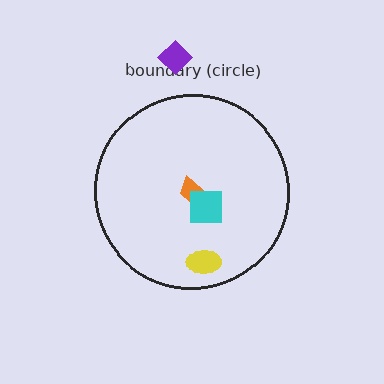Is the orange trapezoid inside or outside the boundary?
Inside.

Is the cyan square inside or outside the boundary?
Inside.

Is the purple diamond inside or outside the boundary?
Outside.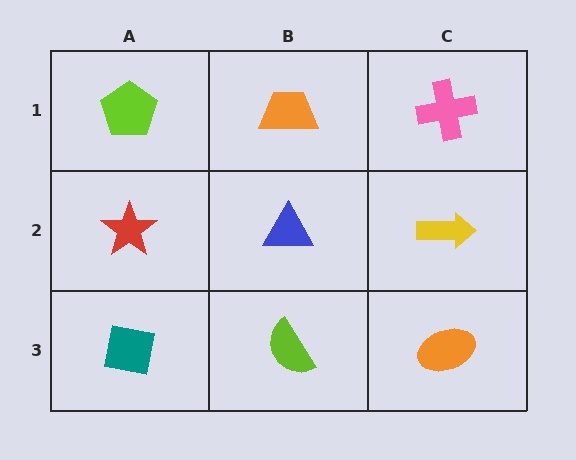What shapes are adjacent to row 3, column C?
A yellow arrow (row 2, column C), a lime semicircle (row 3, column B).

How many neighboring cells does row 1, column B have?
3.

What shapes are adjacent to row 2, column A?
A lime pentagon (row 1, column A), a teal square (row 3, column A), a blue triangle (row 2, column B).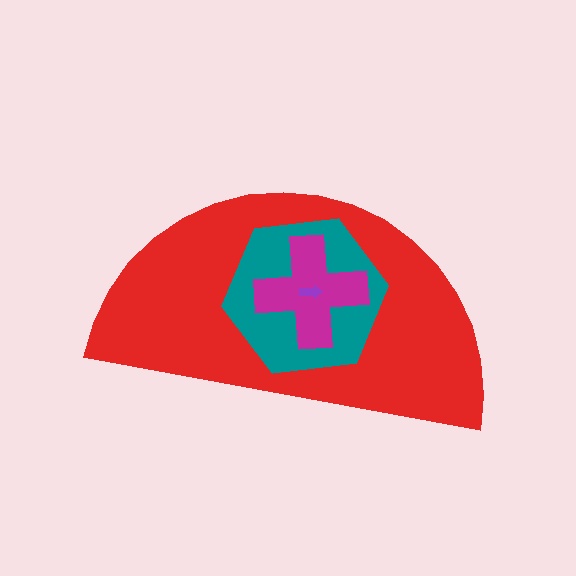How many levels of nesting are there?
4.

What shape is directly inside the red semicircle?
The teal hexagon.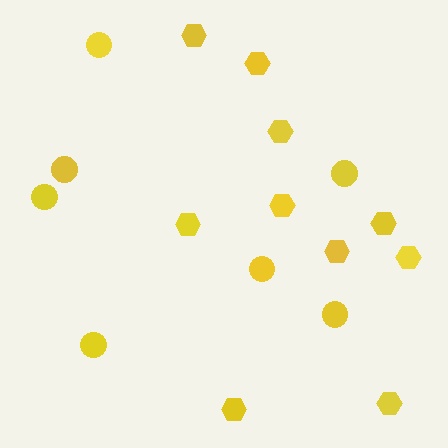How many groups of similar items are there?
There are 2 groups: one group of hexagons (10) and one group of circles (7).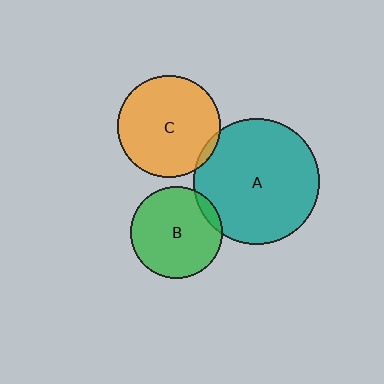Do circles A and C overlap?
Yes.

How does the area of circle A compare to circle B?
Approximately 1.9 times.